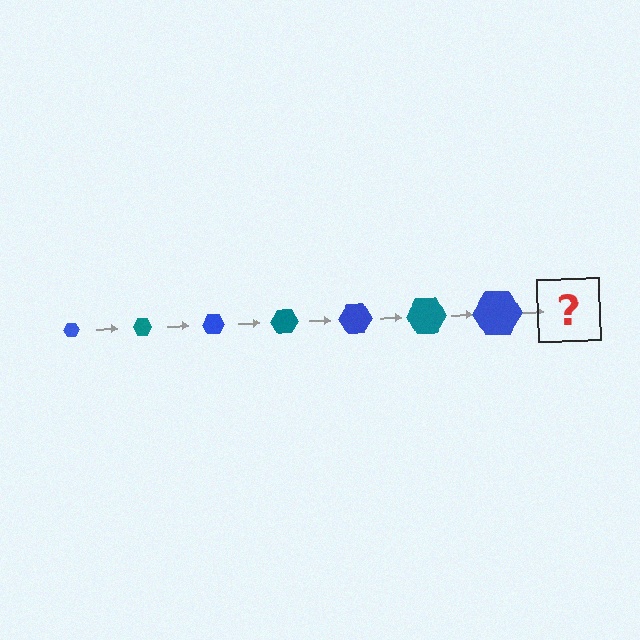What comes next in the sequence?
The next element should be a teal hexagon, larger than the previous one.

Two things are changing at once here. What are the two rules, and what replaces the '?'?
The two rules are that the hexagon grows larger each step and the color cycles through blue and teal. The '?' should be a teal hexagon, larger than the previous one.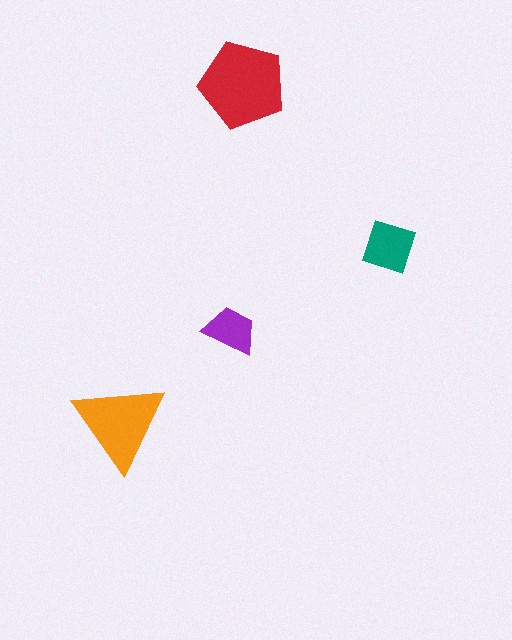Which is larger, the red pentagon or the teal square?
The red pentagon.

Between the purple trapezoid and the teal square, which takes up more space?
The teal square.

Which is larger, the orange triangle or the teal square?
The orange triangle.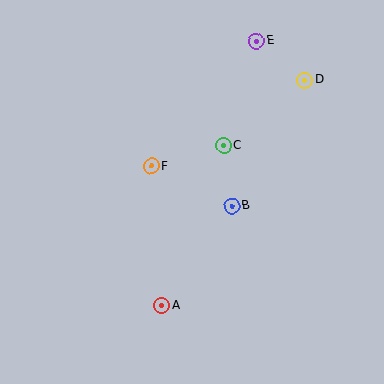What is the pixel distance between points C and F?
The distance between C and F is 75 pixels.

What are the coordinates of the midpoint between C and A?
The midpoint between C and A is at (193, 225).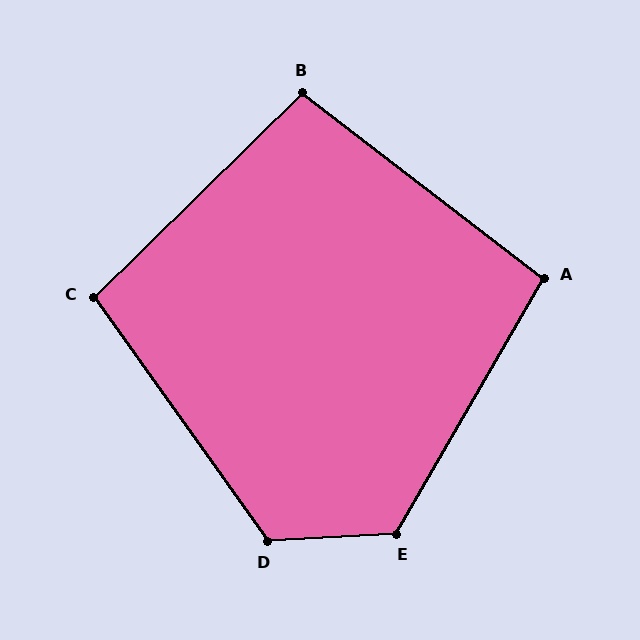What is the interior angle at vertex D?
Approximately 122 degrees (obtuse).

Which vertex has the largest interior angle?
E, at approximately 123 degrees.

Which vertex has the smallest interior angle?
A, at approximately 98 degrees.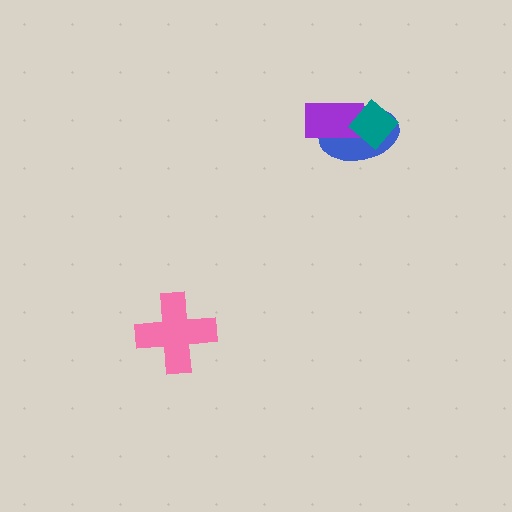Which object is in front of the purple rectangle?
The teal diamond is in front of the purple rectangle.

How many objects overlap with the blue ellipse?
2 objects overlap with the blue ellipse.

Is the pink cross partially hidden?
No, no other shape covers it.